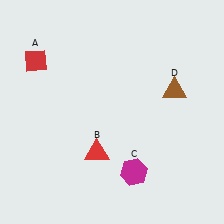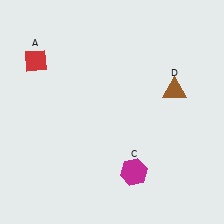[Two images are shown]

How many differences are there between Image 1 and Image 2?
There is 1 difference between the two images.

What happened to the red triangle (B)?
The red triangle (B) was removed in Image 2. It was in the bottom-left area of Image 1.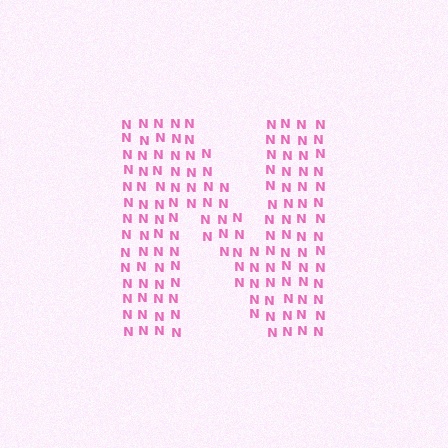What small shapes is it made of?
It is made of small letter N's.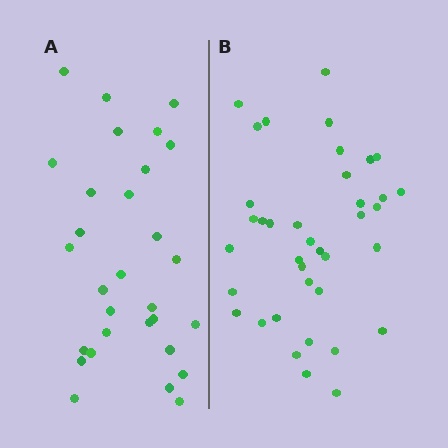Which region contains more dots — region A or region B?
Region B (the right region) has more dots.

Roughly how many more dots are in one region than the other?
Region B has roughly 8 or so more dots than region A.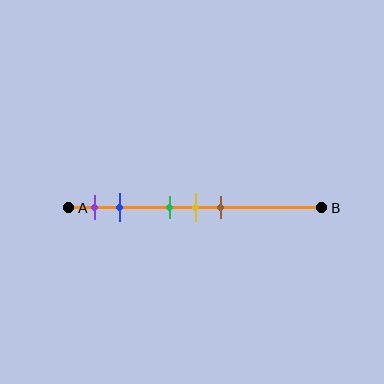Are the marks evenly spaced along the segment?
No, the marks are not evenly spaced.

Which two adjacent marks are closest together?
The green and yellow marks are the closest adjacent pair.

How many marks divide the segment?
There are 5 marks dividing the segment.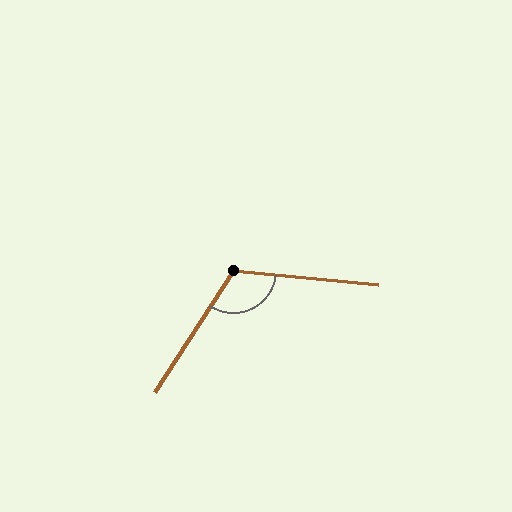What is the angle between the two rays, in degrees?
Approximately 117 degrees.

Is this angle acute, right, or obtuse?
It is obtuse.